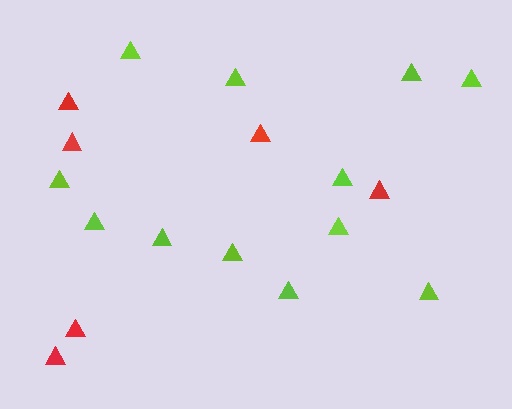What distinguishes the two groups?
There are 2 groups: one group of lime triangles (12) and one group of red triangles (6).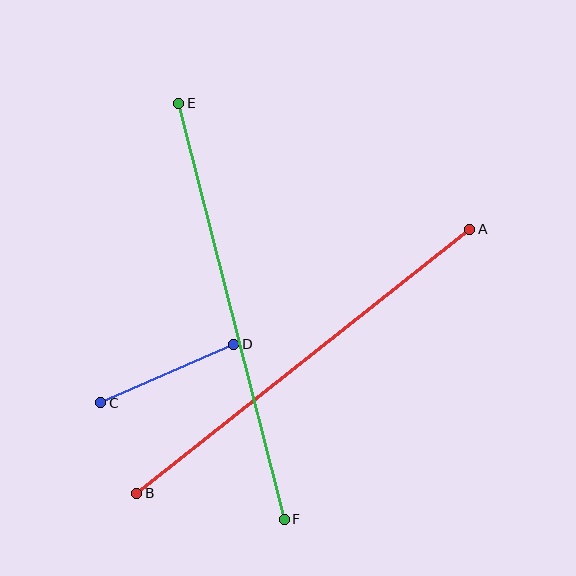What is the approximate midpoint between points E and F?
The midpoint is at approximately (232, 311) pixels.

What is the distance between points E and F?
The distance is approximately 429 pixels.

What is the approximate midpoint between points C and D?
The midpoint is at approximately (167, 373) pixels.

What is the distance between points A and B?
The distance is approximately 425 pixels.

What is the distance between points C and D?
The distance is approximately 146 pixels.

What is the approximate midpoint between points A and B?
The midpoint is at approximately (303, 361) pixels.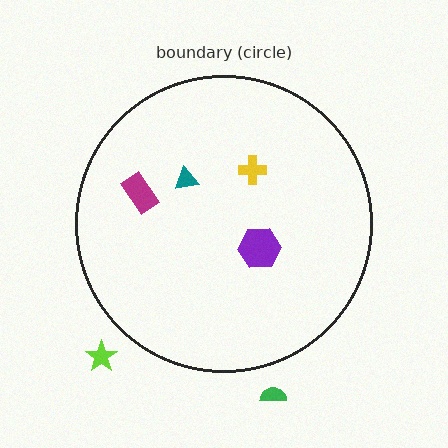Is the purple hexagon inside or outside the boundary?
Inside.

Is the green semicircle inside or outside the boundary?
Outside.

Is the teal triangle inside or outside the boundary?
Inside.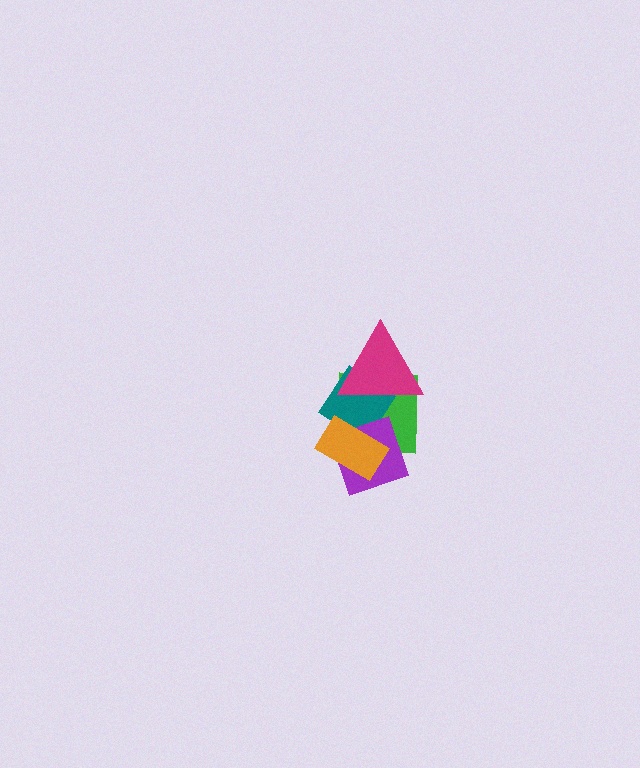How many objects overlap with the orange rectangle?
3 objects overlap with the orange rectangle.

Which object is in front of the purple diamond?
The orange rectangle is in front of the purple diamond.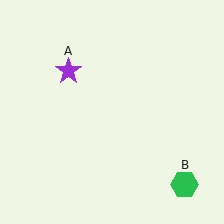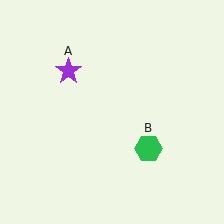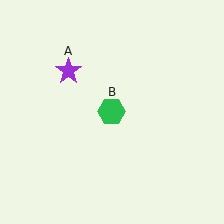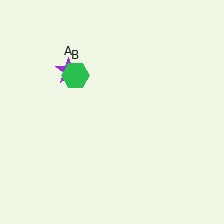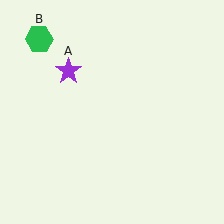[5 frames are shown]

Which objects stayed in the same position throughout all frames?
Purple star (object A) remained stationary.